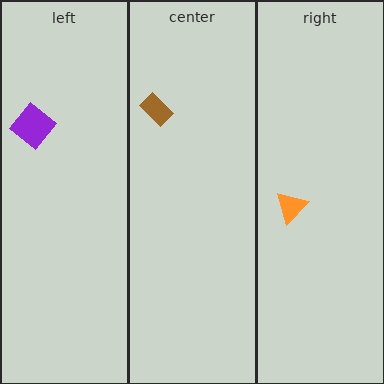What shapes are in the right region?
The orange triangle.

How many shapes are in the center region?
1.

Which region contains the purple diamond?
The left region.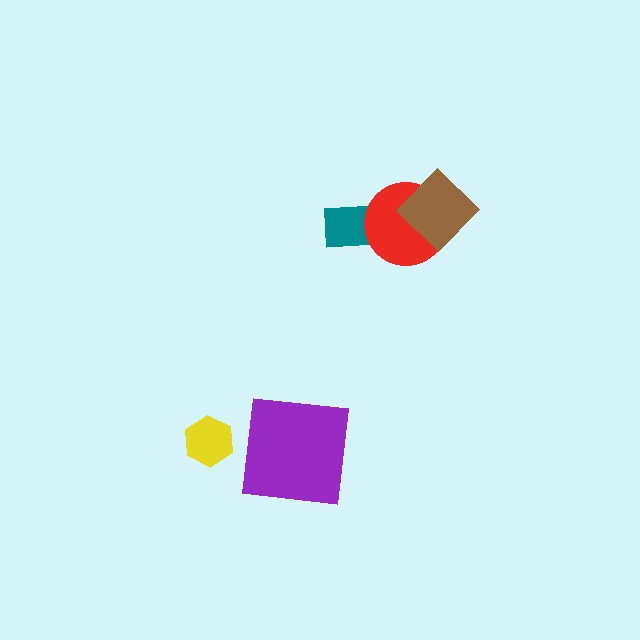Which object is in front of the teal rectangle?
The red circle is in front of the teal rectangle.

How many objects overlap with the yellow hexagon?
0 objects overlap with the yellow hexagon.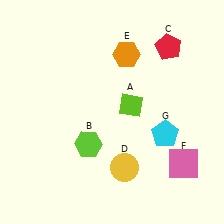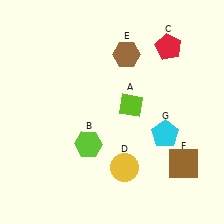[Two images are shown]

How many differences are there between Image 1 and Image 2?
There are 2 differences between the two images.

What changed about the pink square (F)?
In Image 1, F is pink. In Image 2, it changed to brown.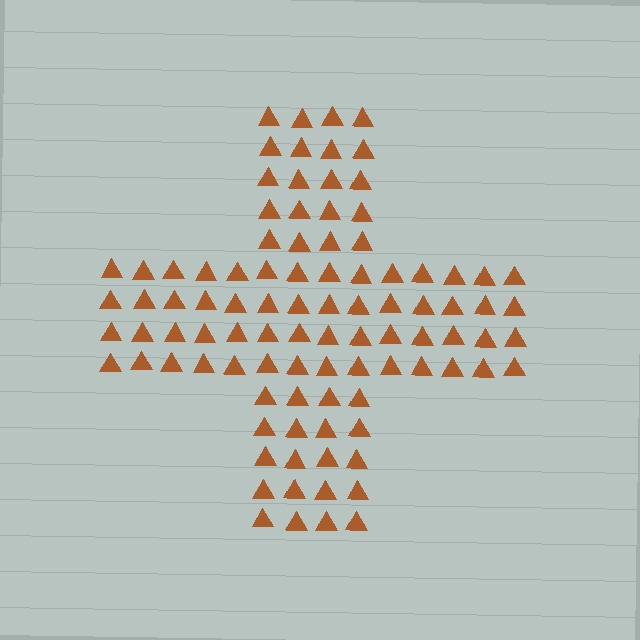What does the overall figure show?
The overall figure shows a cross.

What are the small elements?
The small elements are triangles.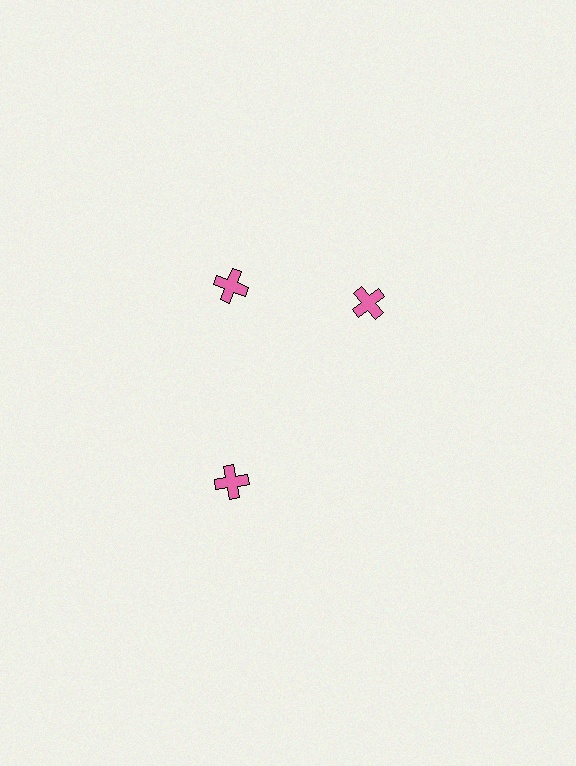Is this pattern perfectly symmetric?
No. The 3 pink crosses are arranged in a ring, but one element near the 3 o'clock position is rotated out of alignment along the ring, breaking the 3-fold rotational symmetry.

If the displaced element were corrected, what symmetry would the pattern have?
It would have 3-fold rotational symmetry — the pattern would map onto itself every 120 degrees.